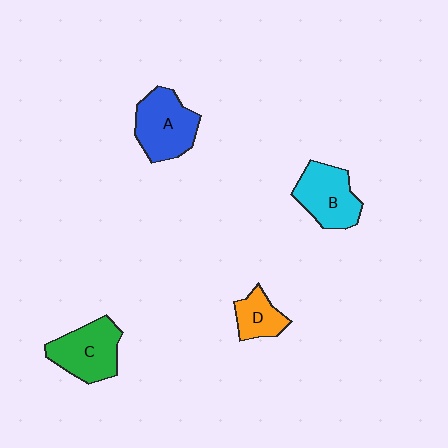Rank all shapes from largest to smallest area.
From largest to smallest: A (blue), C (green), B (cyan), D (orange).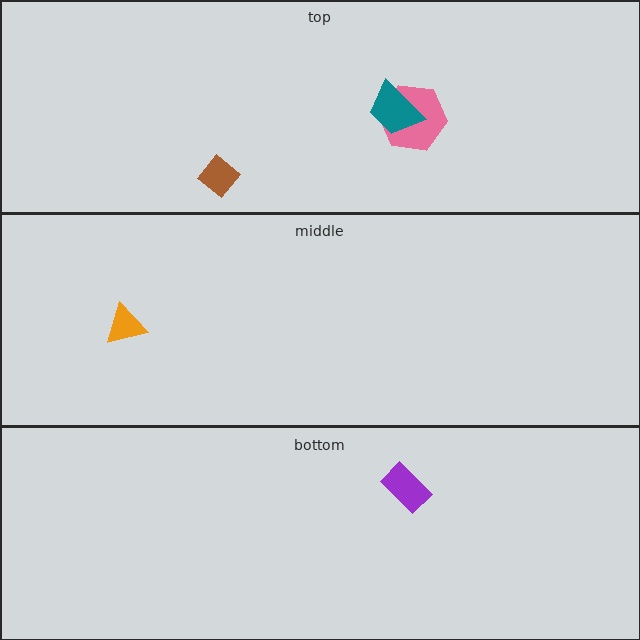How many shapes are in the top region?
3.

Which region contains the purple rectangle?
The bottom region.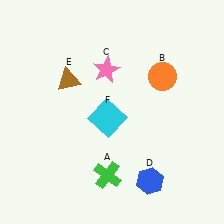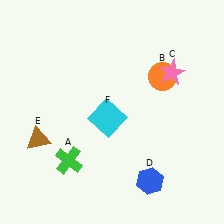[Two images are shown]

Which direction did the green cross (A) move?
The green cross (A) moved left.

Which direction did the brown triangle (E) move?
The brown triangle (E) moved down.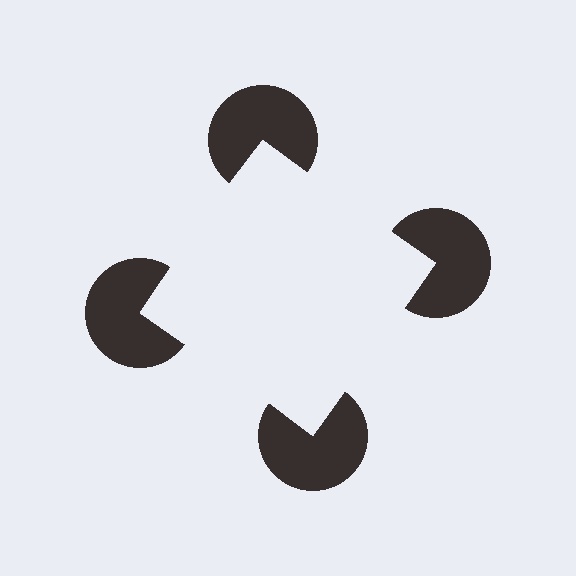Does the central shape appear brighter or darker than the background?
It typically appears slightly brighter than the background, even though no actual brightness change is drawn.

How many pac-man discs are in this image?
There are 4 — one at each vertex of the illusory square.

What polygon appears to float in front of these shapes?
An illusory square — its edges are inferred from the aligned wedge cuts in the pac-man discs, not physically drawn.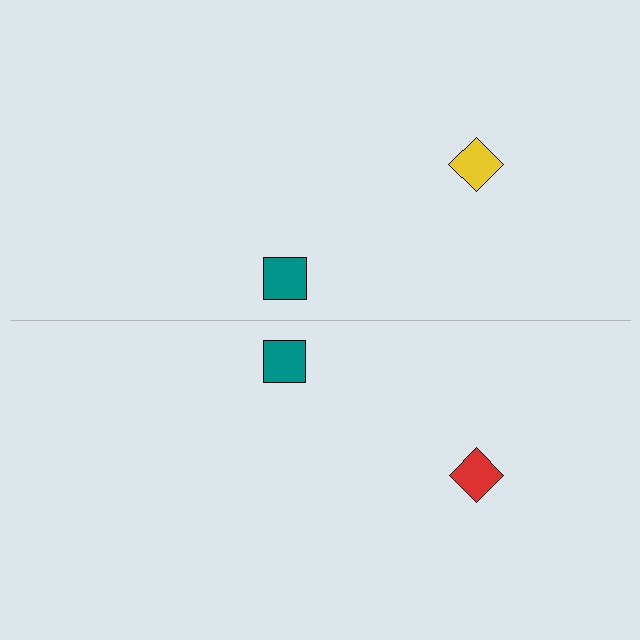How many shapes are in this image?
There are 4 shapes in this image.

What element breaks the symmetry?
The red diamond on the bottom side breaks the symmetry — its mirror counterpart is yellow.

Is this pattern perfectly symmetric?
No, the pattern is not perfectly symmetric. The red diamond on the bottom side breaks the symmetry — its mirror counterpart is yellow.